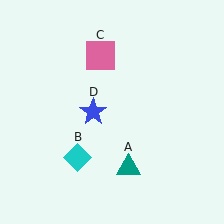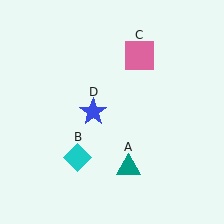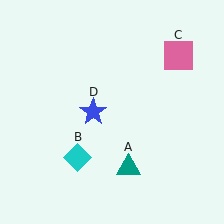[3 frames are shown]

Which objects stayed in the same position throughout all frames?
Teal triangle (object A) and cyan diamond (object B) and blue star (object D) remained stationary.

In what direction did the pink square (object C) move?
The pink square (object C) moved right.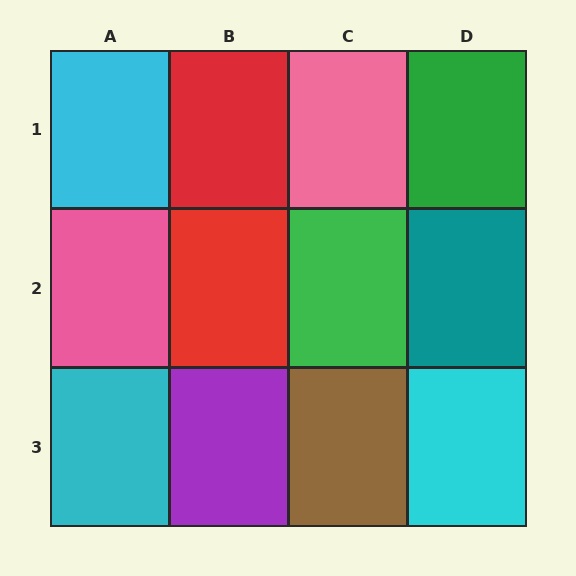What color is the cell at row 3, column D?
Cyan.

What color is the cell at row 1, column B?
Red.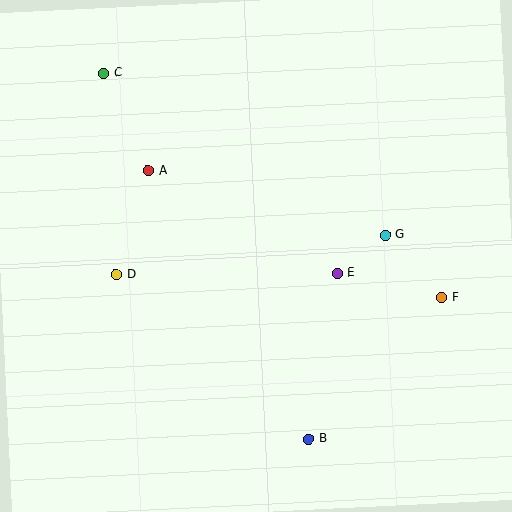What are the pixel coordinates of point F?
Point F is at (442, 298).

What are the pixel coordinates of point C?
Point C is at (104, 73).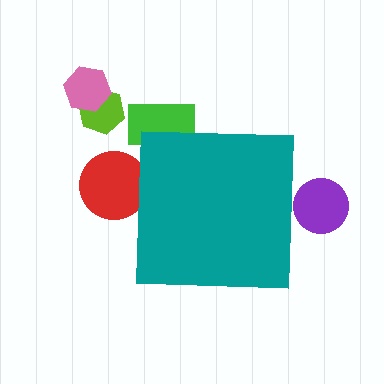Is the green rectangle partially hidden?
Yes, the green rectangle is partially hidden behind the teal square.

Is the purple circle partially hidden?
Yes, the purple circle is partially hidden behind the teal square.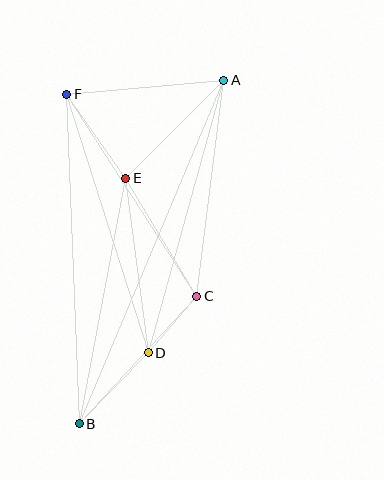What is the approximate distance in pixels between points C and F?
The distance between C and F is approximately 240 pixels.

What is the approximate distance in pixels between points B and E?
The distance between B and E is approximately 250 pixels.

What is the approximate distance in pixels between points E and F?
The distance between E and F is approximately 103 pixels.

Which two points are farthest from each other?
Points A and B are farthest from each other.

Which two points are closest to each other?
Points C and D are closest to each other.